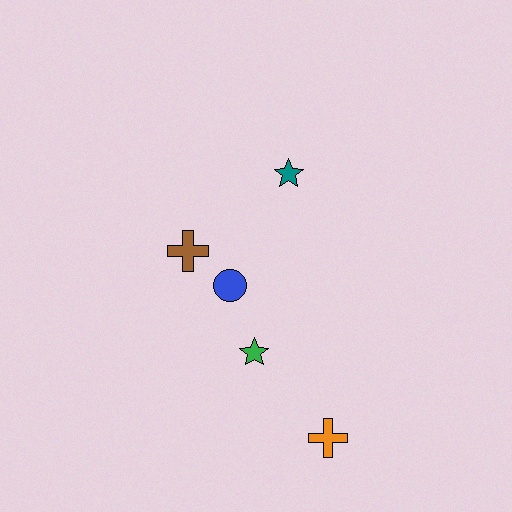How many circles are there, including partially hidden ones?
There is 1 circle.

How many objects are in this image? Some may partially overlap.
There are 5 objects.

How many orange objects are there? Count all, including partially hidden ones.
There is 1 orange object.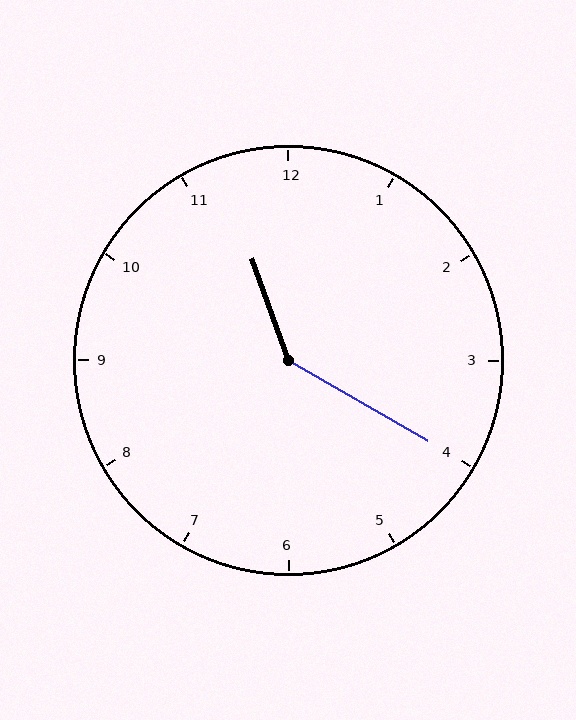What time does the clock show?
11:20.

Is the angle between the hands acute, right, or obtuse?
It is obtuse.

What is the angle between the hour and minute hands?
Approximately 140 degrees.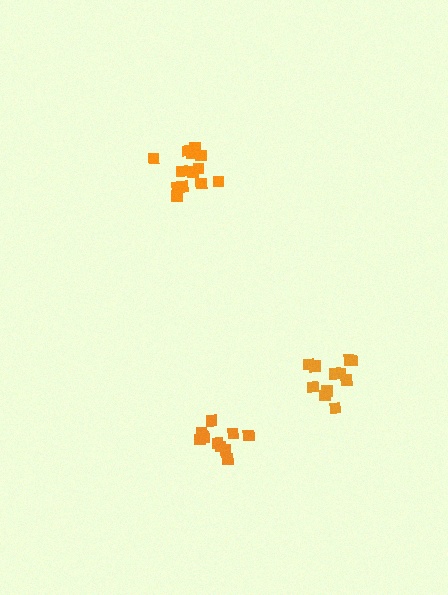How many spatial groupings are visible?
There are 3 spatial groupings.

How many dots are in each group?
Group 1: 13 dots, Group 2: 11 dots, Group 3: 11 dots (35 total).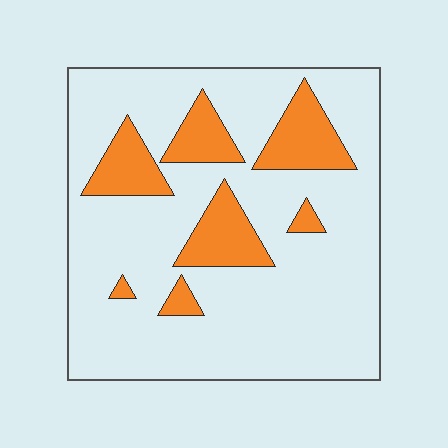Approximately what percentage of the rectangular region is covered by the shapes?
Approximately 20%.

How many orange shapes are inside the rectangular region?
7.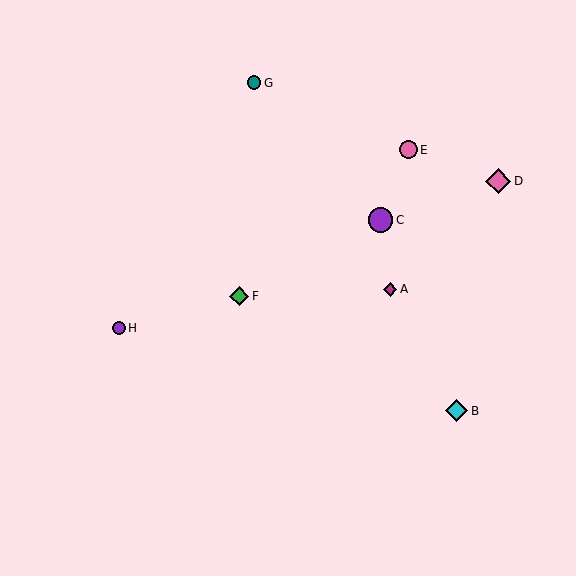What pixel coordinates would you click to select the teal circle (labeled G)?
Click at (254, 83) to select the teal circle G.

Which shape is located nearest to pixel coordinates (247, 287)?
The green diamond (labeled F) at (239, 296) is nearest to that location.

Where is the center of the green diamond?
The center of the green diamond is at (239, 296).